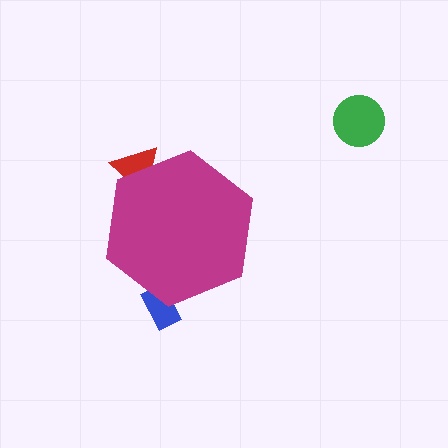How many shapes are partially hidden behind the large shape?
2 shapes are partially hidden.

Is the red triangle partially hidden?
Yes, the red triangle is partially hidden behind the magenta hexagon.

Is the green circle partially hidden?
No, the green circle is fully visible.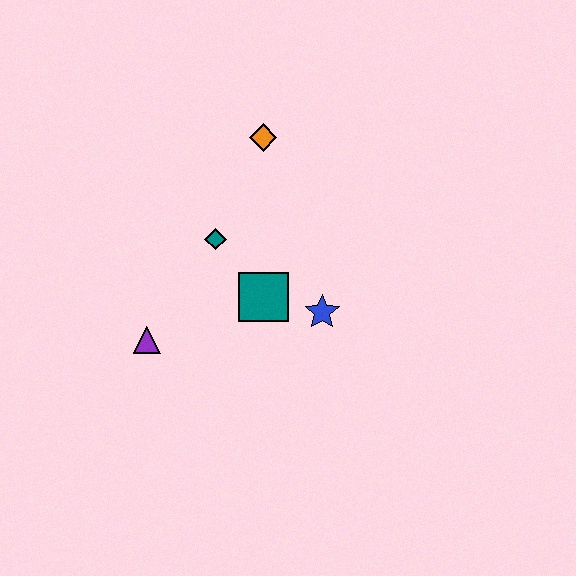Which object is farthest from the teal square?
The orange diamond is farthest from the teal square.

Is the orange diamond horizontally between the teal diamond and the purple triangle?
No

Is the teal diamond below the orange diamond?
Yes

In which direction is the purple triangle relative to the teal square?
The purple triangle is to the left of the teal square.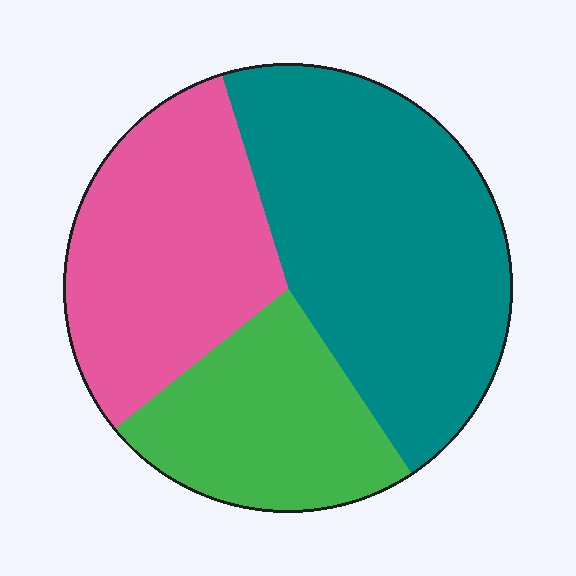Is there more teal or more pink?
Teal.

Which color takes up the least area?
Green, at roughly 25%.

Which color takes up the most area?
Teal, at roughly 45%.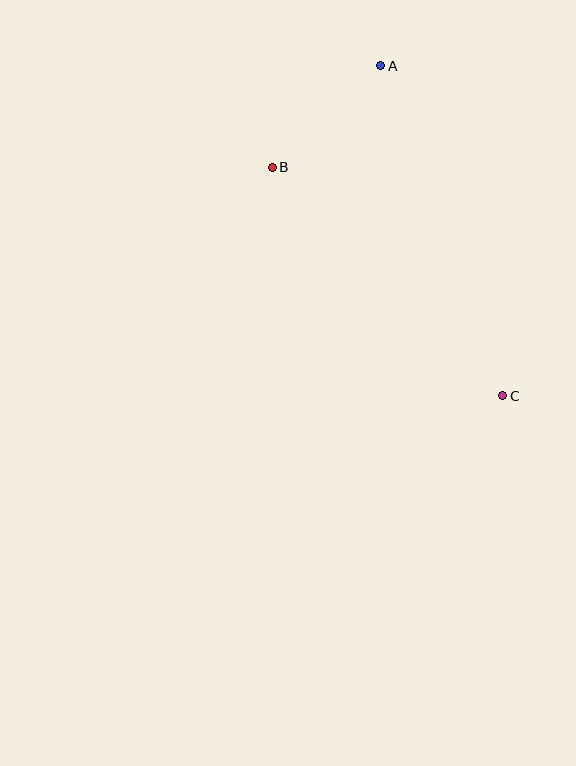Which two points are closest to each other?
Points A and B are closest to each other.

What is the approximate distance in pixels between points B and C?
The distance between B and C is approximately 325 pixels.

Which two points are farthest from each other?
Points A and C are farthest from each other.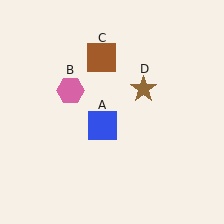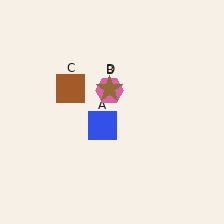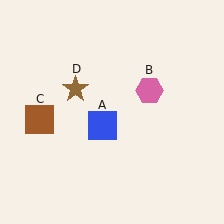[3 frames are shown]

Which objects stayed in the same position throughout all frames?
Blue square (object A) remained stationary.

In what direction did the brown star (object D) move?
The brown star (object D) moved left.